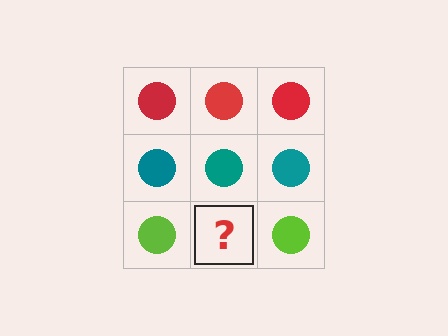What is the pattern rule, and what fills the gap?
The rule is that each row has a consistent color. The gap should be filled with a lime circle.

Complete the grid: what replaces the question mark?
The question mark should be replaced with a lime circle.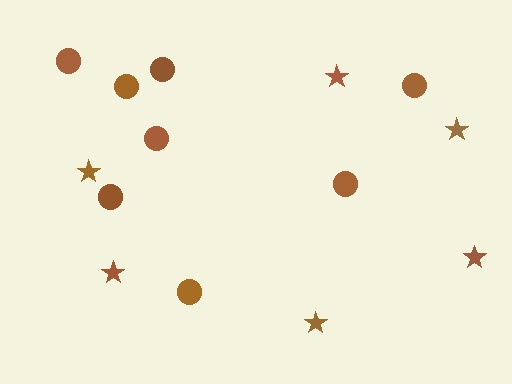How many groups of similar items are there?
There are 2 groups: one group of stars (6) and one group of circles (8).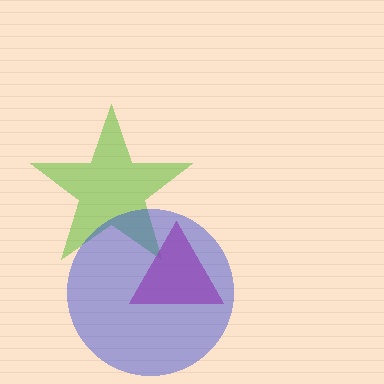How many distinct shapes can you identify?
There are 3 distinct shapes: a lime star, a magenta triangle, a blue circle.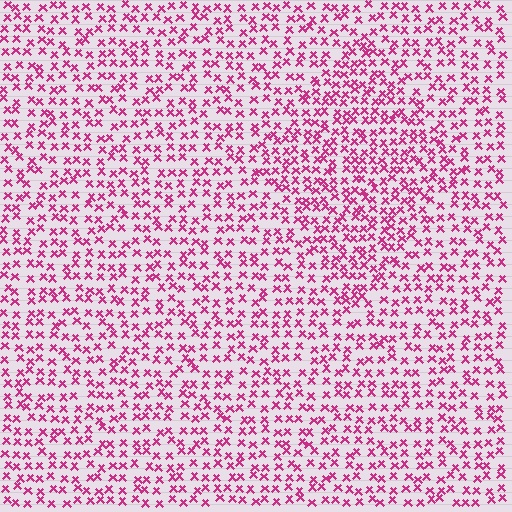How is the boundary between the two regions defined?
The boundary is defined by a change in element density (approximately 1.5x ratio). All elements are the same color, size, and shape.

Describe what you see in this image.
The image contains small magenta elements arranged at two different densities. A diamond-shaped region is visible where the elements are more densely packed than the surrounding area.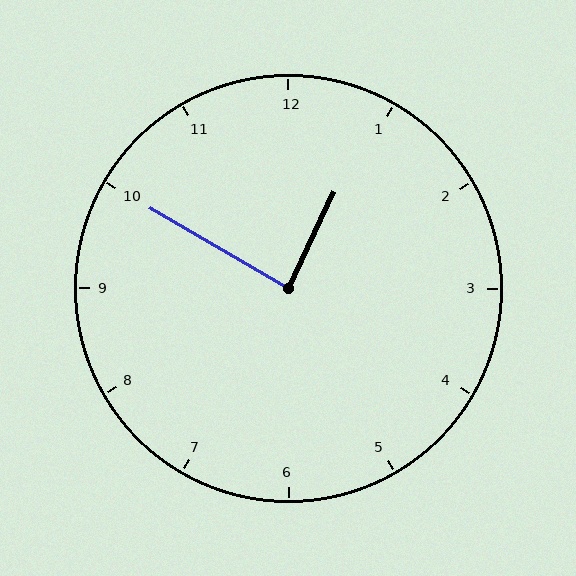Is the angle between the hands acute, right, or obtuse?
It is right.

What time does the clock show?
12:50.